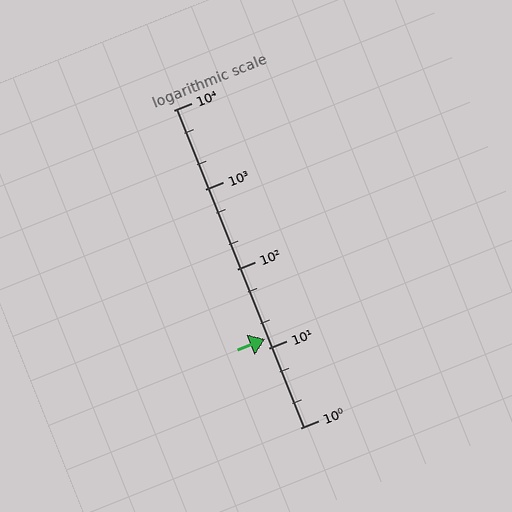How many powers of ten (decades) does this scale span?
The scale spans 4 decades, from 1 to 10000.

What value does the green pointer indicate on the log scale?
The pointer indicates approximately 13.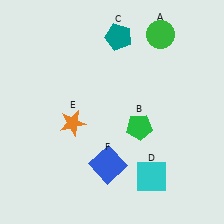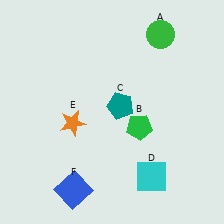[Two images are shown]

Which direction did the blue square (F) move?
The blue square (F) moved left.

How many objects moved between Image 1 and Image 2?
2 objects moved between the two images.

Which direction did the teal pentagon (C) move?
The teal pentagon (C) moved down.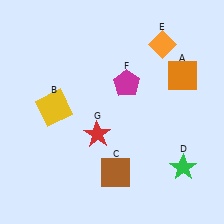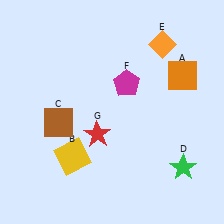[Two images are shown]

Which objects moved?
The objects that moved are: the yellow square (B), the brown square (C).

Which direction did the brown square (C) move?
The brown square (C) moved left.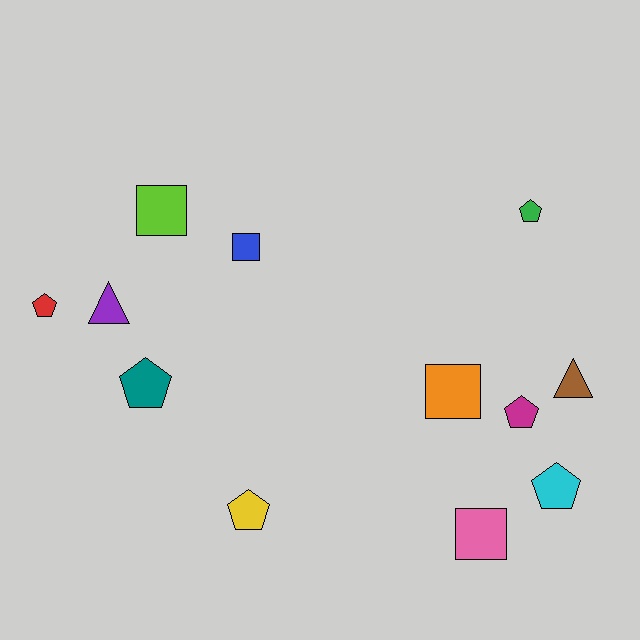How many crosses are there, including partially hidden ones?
There are no crosses.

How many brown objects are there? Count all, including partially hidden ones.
There is 1 brown object.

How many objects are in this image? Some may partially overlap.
There are 12 objects.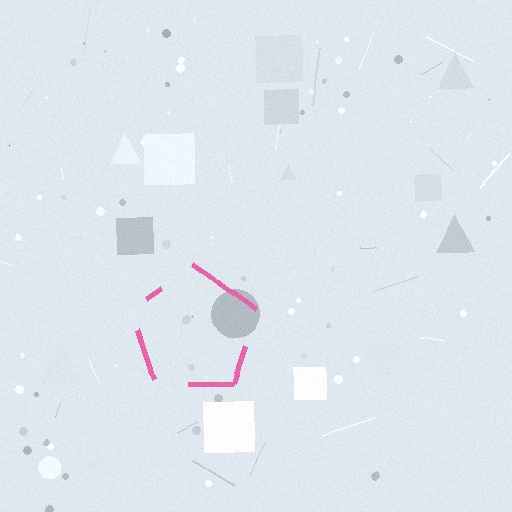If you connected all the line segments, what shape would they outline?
They would outline a pentagon.